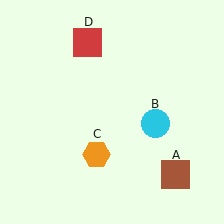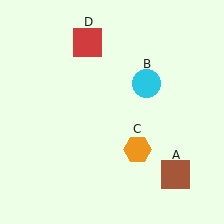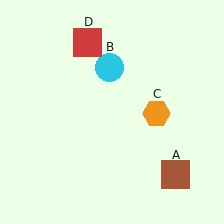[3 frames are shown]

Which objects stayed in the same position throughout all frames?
Brown square (object A) and red square (object D) remained stationary.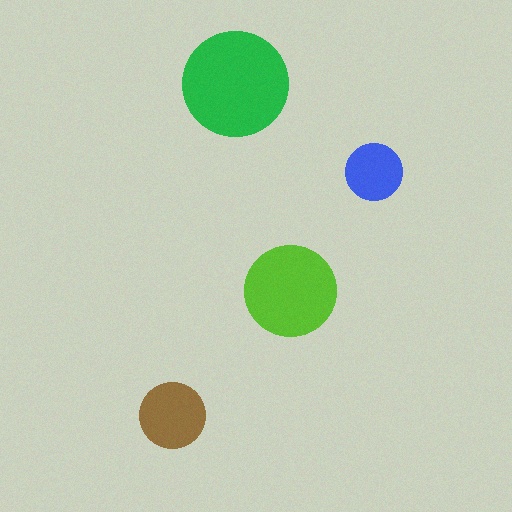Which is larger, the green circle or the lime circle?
The green one.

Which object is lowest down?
The brown circle is bottommost.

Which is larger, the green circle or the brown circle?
The green one.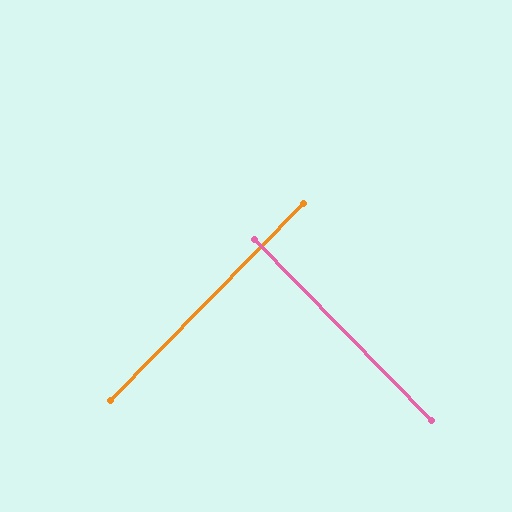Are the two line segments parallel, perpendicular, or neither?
Perpendicular — they meet at approximately 89°.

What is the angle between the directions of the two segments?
Approximately 89 degrees.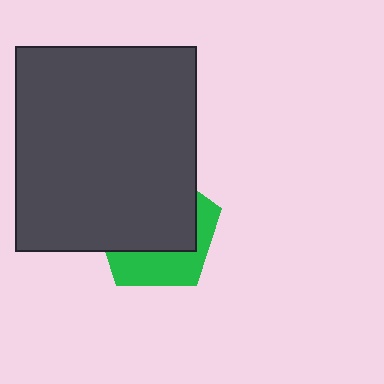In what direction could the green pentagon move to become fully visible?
The green pentagon could move toward the lower-right. That would shift it out from behind the dark gray rectangle entirely.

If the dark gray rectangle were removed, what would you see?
You would see the complete green pentagon.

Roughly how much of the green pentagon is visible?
A small part of it is visible (roughly 36%).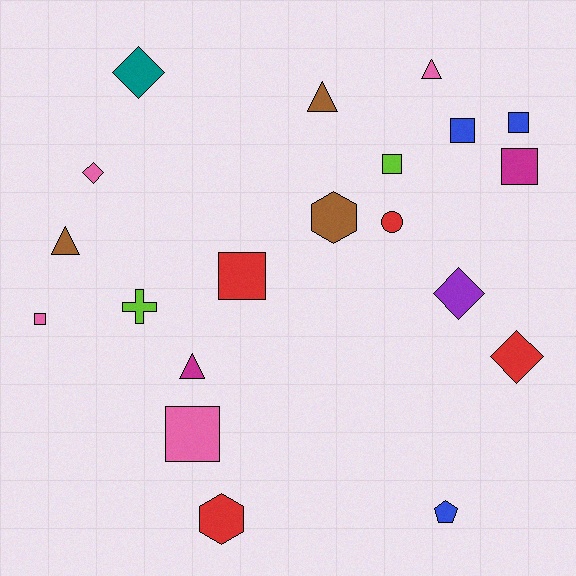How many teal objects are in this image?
There is 1 teal object.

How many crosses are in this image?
There is 1 cross.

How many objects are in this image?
There are 20 objects.